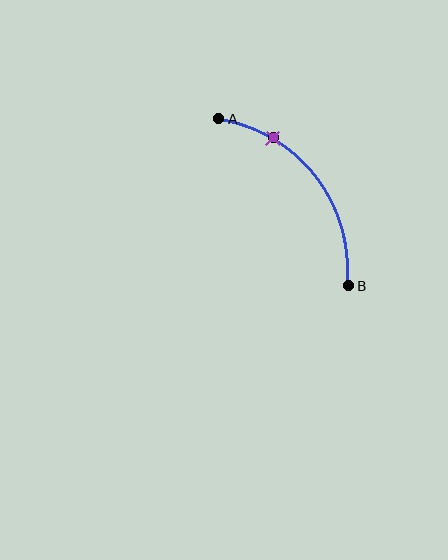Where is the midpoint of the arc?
The arc midpoint is the point on the curve farthest from the straight line joining A and B. It sits above and to the right of that line.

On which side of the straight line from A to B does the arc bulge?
The arc bulges above and to the right of the straight line connecting A and B.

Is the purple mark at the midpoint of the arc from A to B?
No. The purple mark lies on the arc but is closer to endpoint A. The arc midpoint would be at the point on the curve equidistant along the arc from both A and B.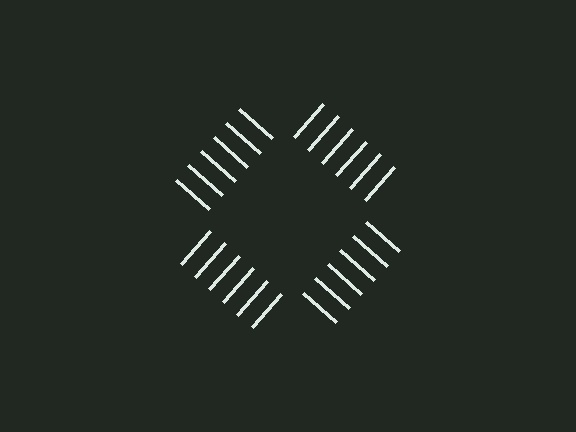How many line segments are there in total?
24 — 6 along each of the 4 edges.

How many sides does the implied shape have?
4 sides — the line-ends trace a square.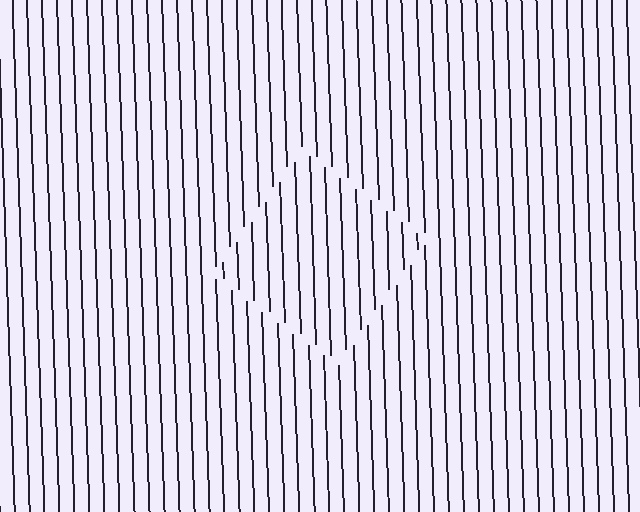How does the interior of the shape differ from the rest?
The interior of the shape contains the same grating, shifted by half a period — the contour is defined by the phase discontinuity where line-ends from the inner and outer gratings abut.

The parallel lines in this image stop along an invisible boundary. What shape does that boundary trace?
An illusory square. The interior of the shape contains the same grating, shifted by half a period — the contour is defined by the phase discontinuity where line-ends from the inner and outer gratings abut.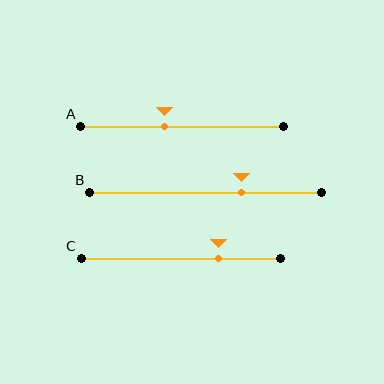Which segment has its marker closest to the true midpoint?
Segment A has its marker closest to the true midpoint.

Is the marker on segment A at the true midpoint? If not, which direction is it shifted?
No, the marker on segment A is shifted to the left by about 9% of the segment length.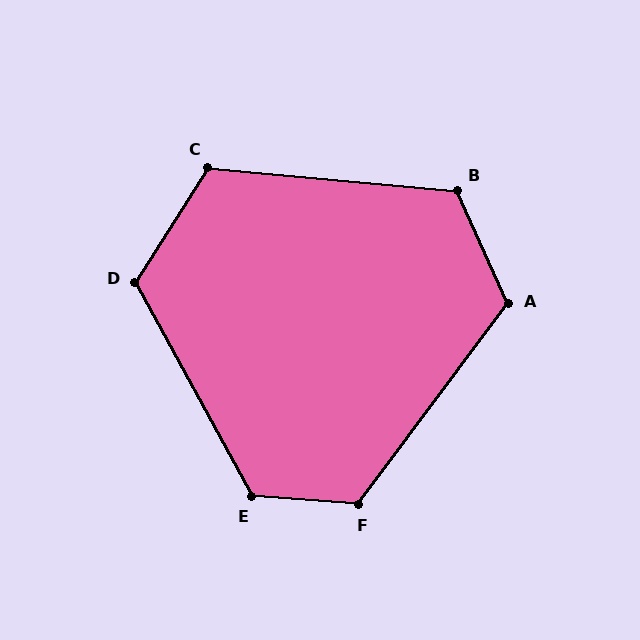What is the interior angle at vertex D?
Approximately 119 degrees (obtuse).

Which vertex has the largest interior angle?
E, at approximately 123 degrees.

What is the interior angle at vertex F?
Approximately 122 degrees (obtuse).